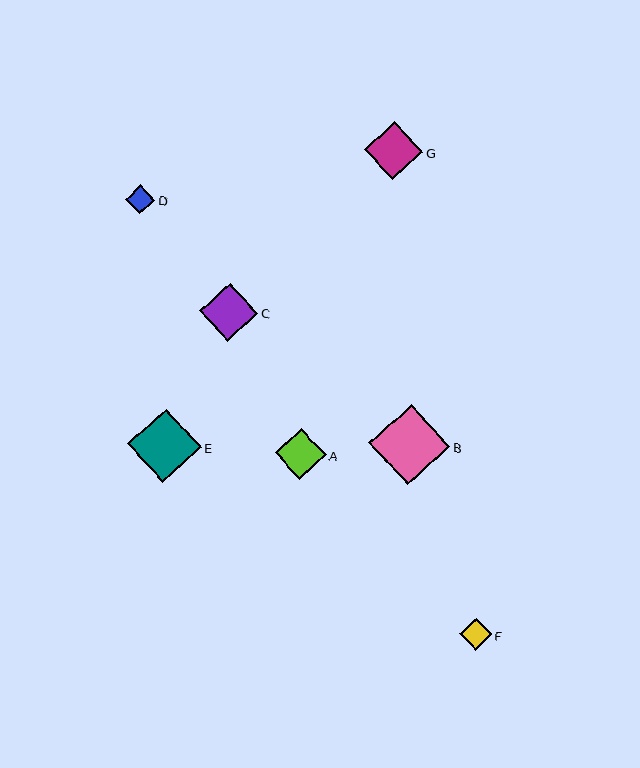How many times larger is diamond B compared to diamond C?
Diamond B is approximately 1.4 times the size of diamond C.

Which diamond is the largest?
Diamond B is the largest with a size of approximately 81 pixels.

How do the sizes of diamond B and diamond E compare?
Diamond B and diamond E are approximately the same size.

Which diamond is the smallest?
Diamond D is the smallest with a size of approximately 29 pixels.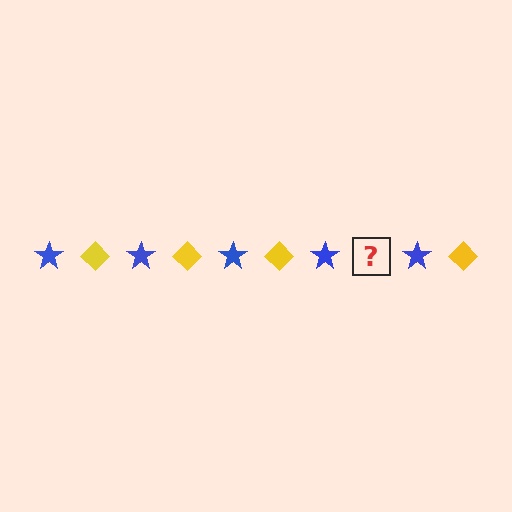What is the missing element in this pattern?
The missing element is a yellow diamond.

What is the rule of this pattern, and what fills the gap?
The rule is that the pattern alternates between blue star and yellow diamond. The gap should be filled with a yellow diamond.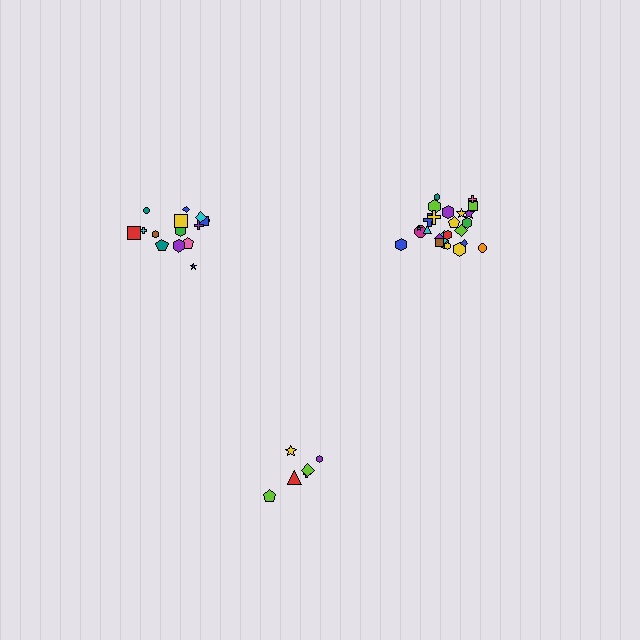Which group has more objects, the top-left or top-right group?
The top-right group.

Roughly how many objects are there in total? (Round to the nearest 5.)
Roughly 45 objects in total.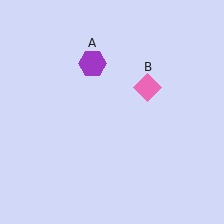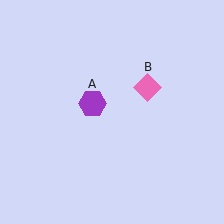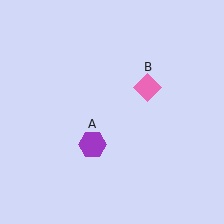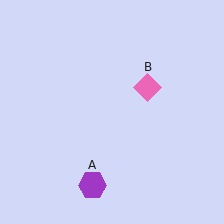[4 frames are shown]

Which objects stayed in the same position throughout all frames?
Pink diamond (object B) remained stationary.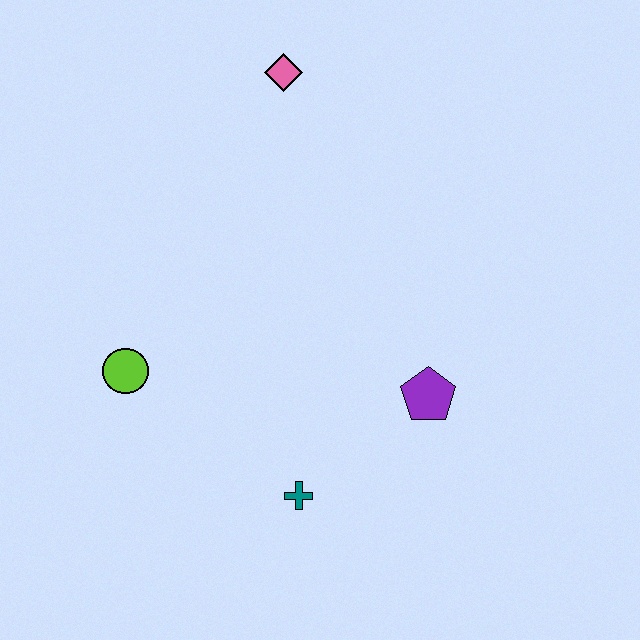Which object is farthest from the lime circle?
The pink diamond is farthest from the lime circle.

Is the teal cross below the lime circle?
Yes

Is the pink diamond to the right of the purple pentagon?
No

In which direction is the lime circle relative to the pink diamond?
The lime circle is below the pink diamond.